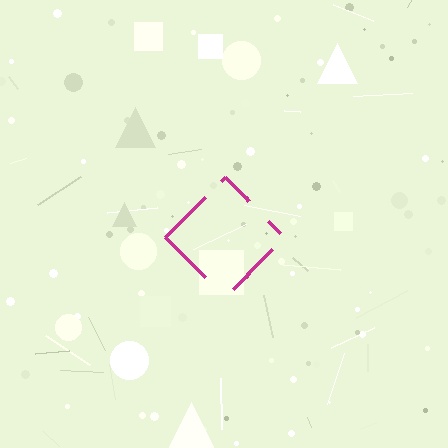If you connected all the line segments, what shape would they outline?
They would outline a diamond.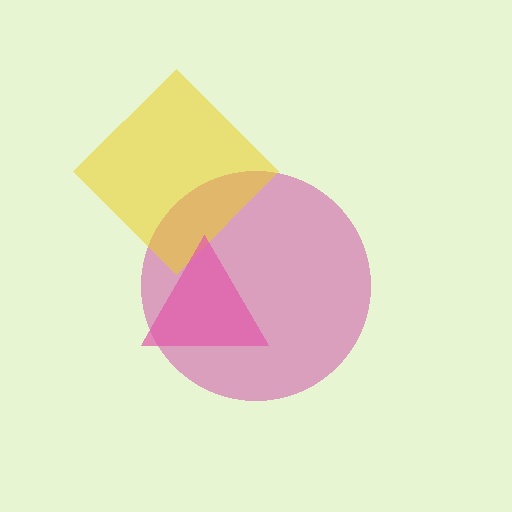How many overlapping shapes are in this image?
There are 3 overlapping shapes in the image.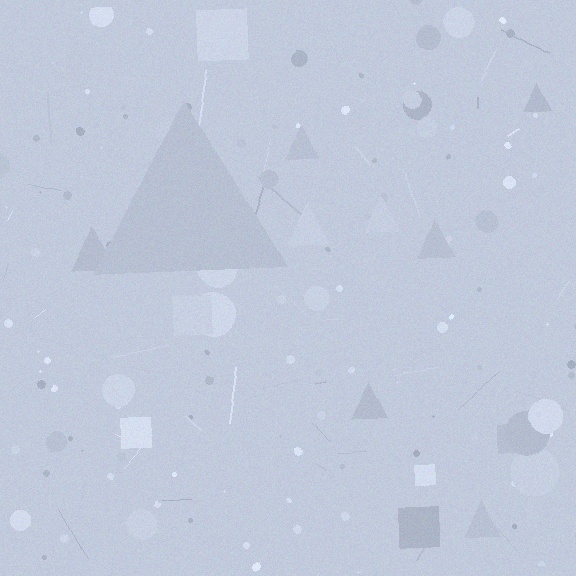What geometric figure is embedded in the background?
A triangle is embedded in the background.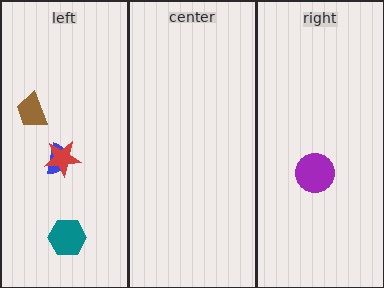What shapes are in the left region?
The blue semicircle, the red star, the teal hexagon, the brown trapezoid.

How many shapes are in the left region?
4.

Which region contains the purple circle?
The right region.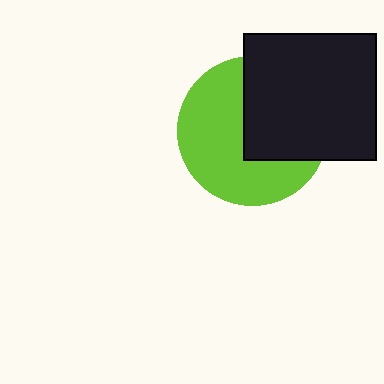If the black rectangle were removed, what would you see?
You would see the complete lime circle.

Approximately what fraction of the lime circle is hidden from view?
Roughly 43% of the lime circle is hidden behind the black rectangle.